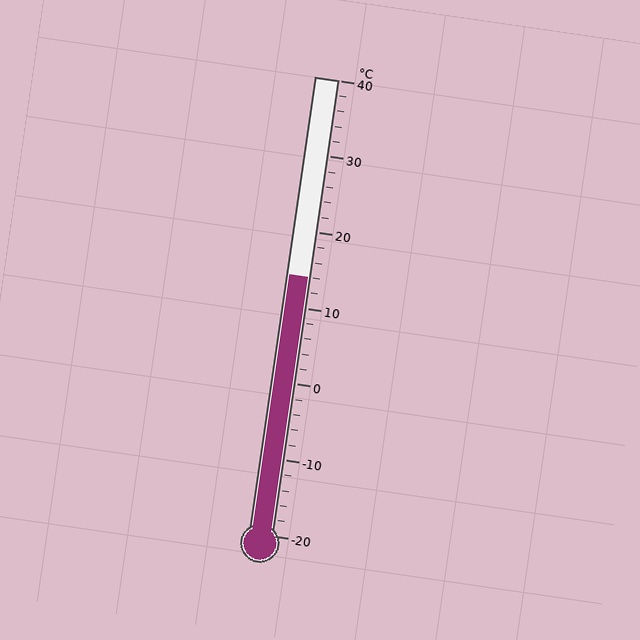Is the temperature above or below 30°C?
The temperature is below 30°C.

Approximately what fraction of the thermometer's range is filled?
The thermometer is filled to approximately 55% of its range.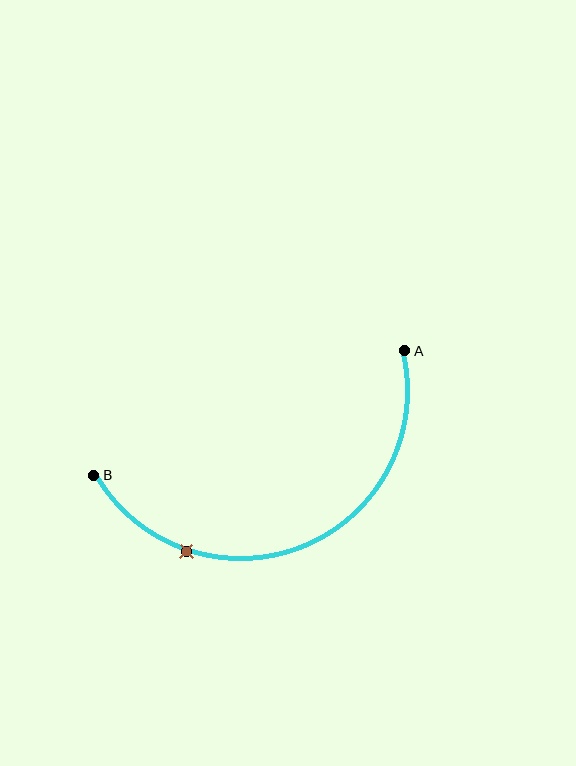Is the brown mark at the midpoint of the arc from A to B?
No. The brown mark lies on the arc but is closer to endpoint B. The arc midpoint would be at the point on the curve equidistant along the arc from both A and B.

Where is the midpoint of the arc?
The arc midpoint is the point on the curve farthest from the straight line joining A and B. It sits below that line.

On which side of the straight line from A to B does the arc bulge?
The arc bulges below the straight line connecting A and B.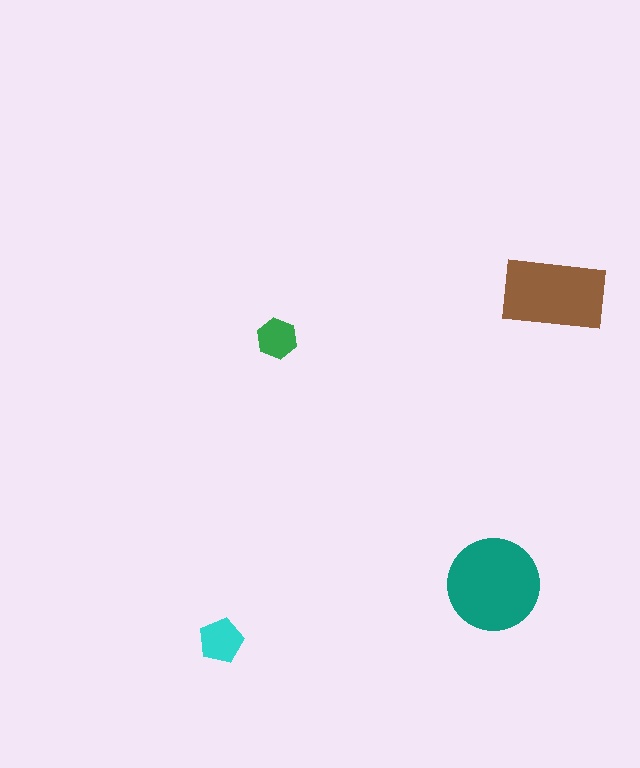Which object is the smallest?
The green hexagon.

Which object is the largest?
The teal circle.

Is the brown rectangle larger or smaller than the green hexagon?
Larger.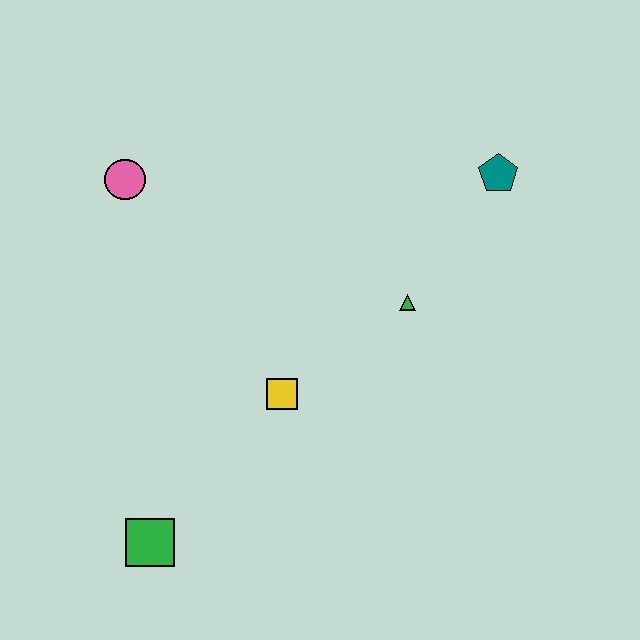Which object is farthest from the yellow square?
The teal pentagon is farthest from the yellow square.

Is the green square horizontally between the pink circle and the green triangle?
Yes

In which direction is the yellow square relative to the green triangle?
The yellow square is to the left of the green triangle.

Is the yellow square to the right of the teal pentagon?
No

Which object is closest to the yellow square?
The green triangle is closest to the yellow square.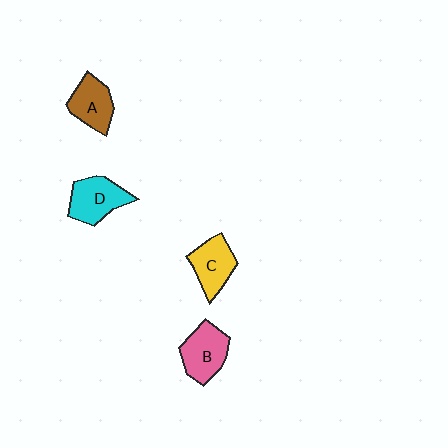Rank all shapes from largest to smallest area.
From largest to smallest: D (cyan), B (pink), C (yellow), A (brown).